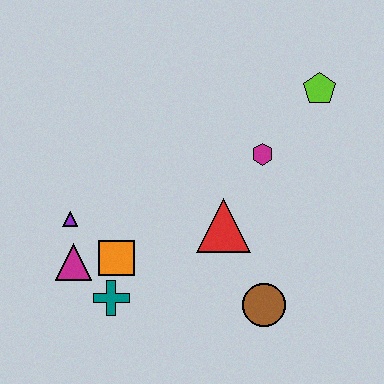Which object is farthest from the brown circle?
The lime pentagon is farthest from the brown circle.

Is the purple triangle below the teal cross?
No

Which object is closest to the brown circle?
The red triangle is closest to the brown circle.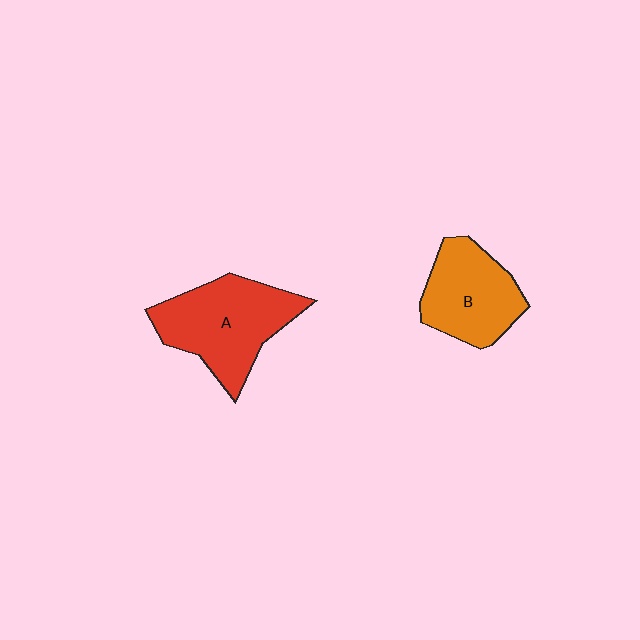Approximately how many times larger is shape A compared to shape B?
Approximately 1.3 times.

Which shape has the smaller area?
Shape B (orange).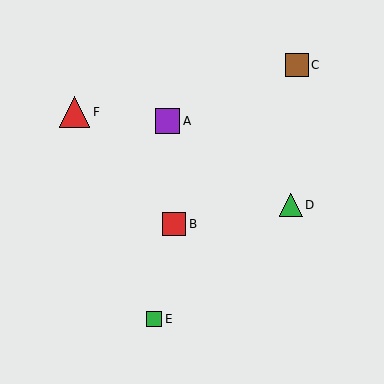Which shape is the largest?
The red triangle (labeled F) is the largest.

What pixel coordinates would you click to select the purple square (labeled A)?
Click at (167, 121) to select the purple square A.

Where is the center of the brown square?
The center of the brown square is at (297, 65).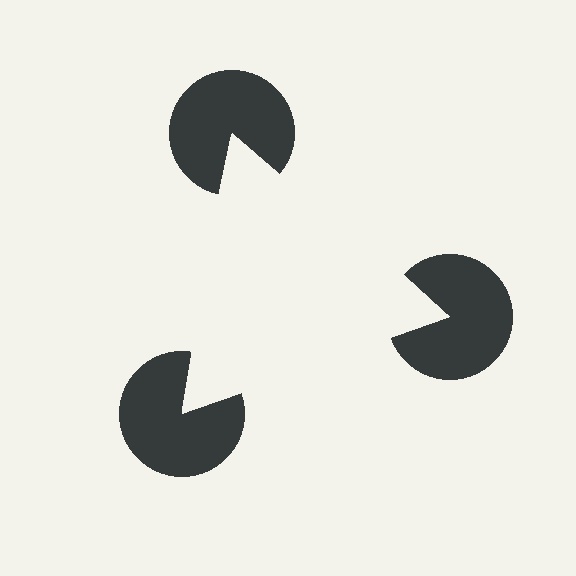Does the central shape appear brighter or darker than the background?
It typically appears slightly brighter than the background, even though no actual brightness change is drawn.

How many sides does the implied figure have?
3 sides.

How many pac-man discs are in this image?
There are 3 — one at each vertex of the illusory triangle.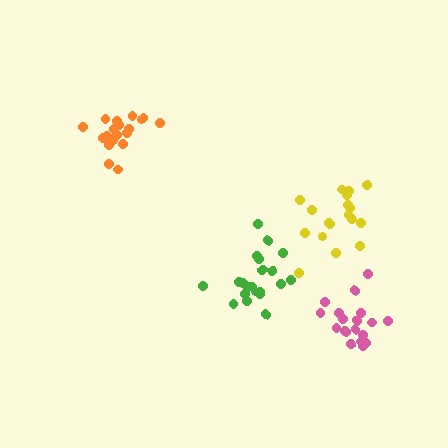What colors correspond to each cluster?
The clusters are colored: orange, green, yellow, pink.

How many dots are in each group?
Group 1: 19 dots, Group 2: 21 dots, Group 3: 19 dots, Group 4: 19 dots (78 total).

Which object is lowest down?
The pink cluster is bottommost.